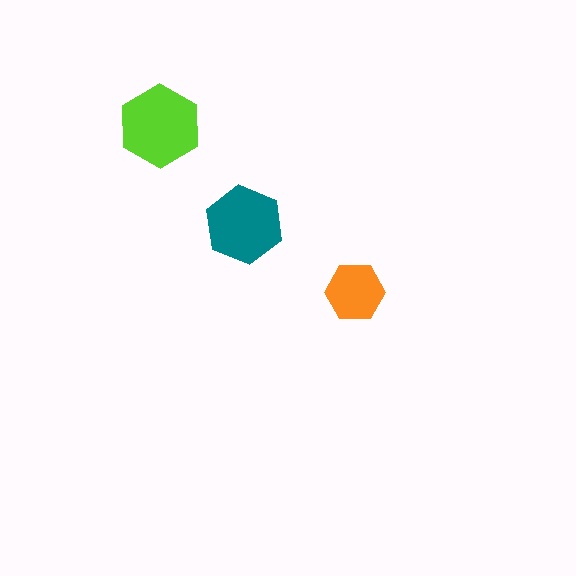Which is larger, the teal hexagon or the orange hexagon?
The teal one.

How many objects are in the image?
There are 3 objects in the image.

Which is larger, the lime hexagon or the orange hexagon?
The lime one.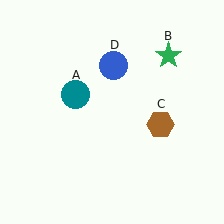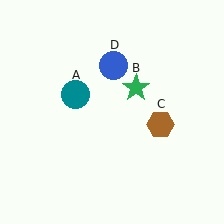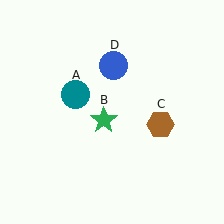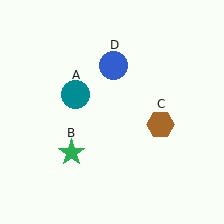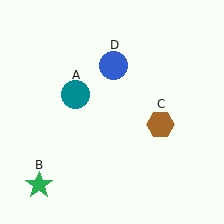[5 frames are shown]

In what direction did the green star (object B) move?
The green star (object B) moved down and to the left.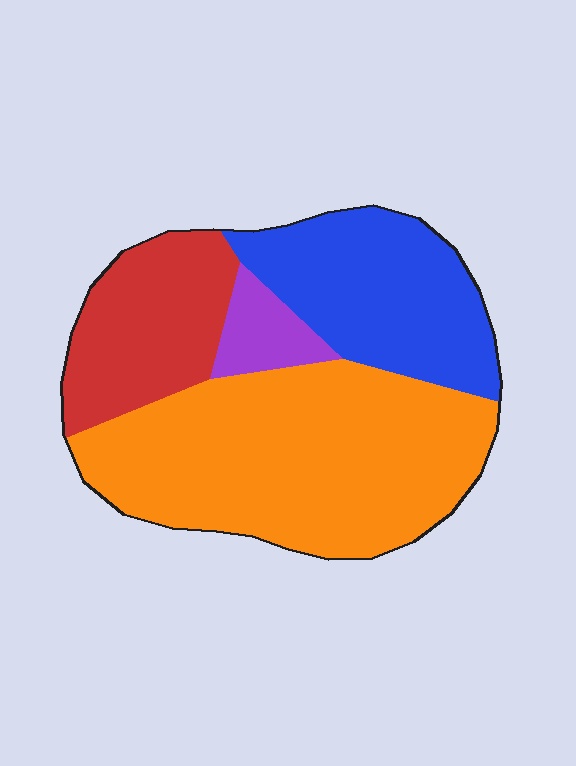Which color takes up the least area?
Purple, at roughly 5%.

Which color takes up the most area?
Orange, at roughly 50%.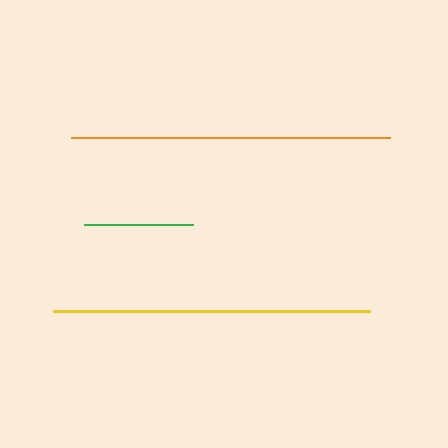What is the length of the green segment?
The green segment is approximately 109 pixels long.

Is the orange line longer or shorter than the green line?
The orange line is longer than the green line.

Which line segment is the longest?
The orange line is the longest at approximately 320 pixels.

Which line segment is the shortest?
The green line is the shortest at approximately 109 pixels.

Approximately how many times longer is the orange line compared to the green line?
The orange line is approximately 2.9 times the length of the green line.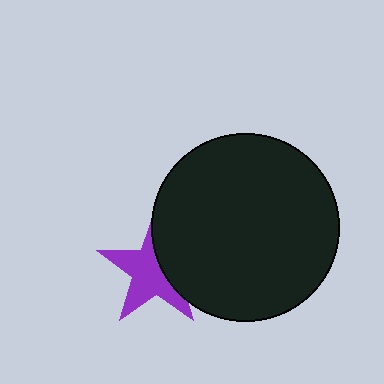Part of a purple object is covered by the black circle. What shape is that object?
It is a star.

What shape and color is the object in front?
The object in front is a black circle.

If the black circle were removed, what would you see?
You would see the complete purple star.